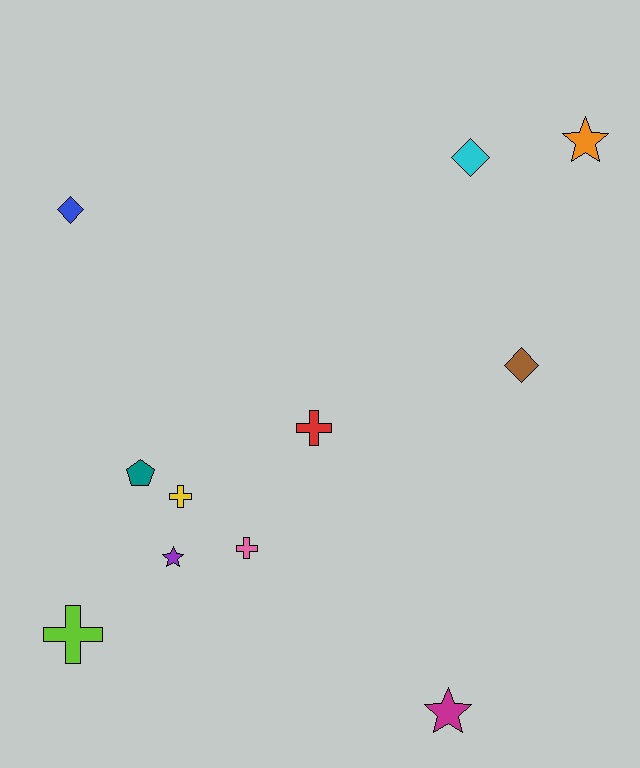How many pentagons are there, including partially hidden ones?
There is 1 pentagon.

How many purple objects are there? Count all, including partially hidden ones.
There is 1 purple object.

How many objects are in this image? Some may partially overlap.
There are 11 objects.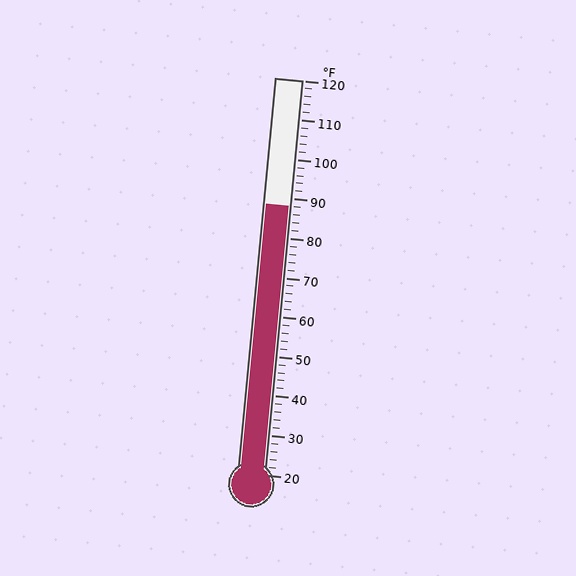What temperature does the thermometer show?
The thermometer shows approximately 88°F.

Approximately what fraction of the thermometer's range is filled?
The thermometer is filled to approximately 70% of its range.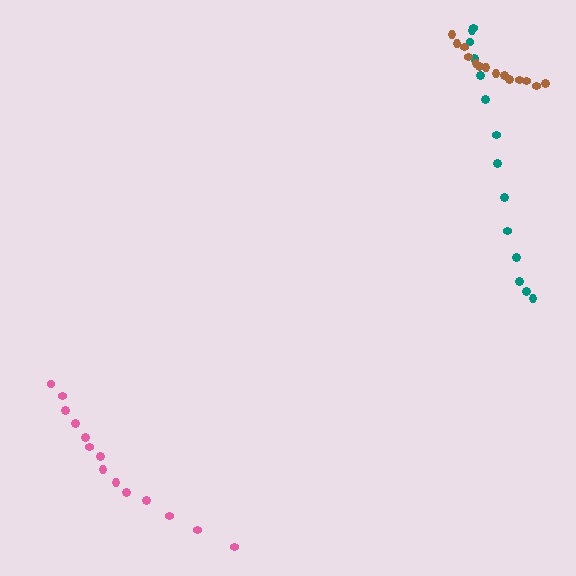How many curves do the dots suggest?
There are 3 distinct paths.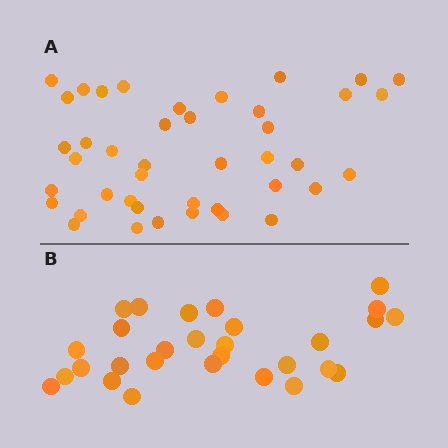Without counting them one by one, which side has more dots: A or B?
Region A (the top region) has more dots.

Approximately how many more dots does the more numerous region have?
Region A has approximately 15 more dots than region B.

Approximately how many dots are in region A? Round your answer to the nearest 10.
About 40 dots. (The exact count is 42, which rounds to 40.)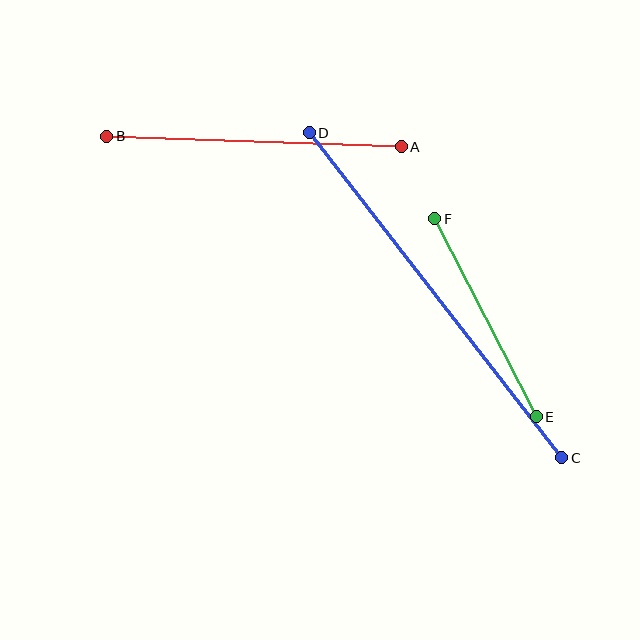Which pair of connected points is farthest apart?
Points C and D are farthest apart.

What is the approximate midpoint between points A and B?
The midpoint is at approximately (254, 142) pixels.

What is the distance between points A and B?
The distance is approximately 295 pixels.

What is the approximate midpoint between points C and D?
The midpoint is at approximately (436, 295) pixels.